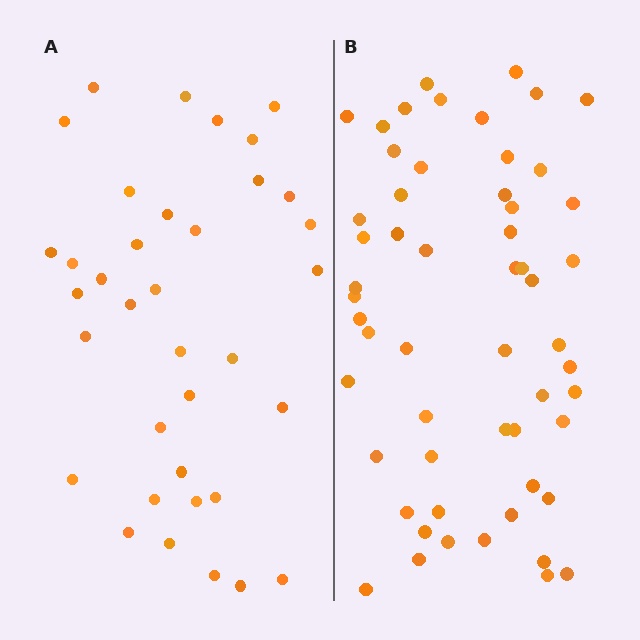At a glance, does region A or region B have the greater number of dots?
Region B (the right region) has more dots.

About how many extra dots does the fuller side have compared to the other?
Region B has approximately 20 more dots than region A.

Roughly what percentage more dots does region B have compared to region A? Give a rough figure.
About 55% more.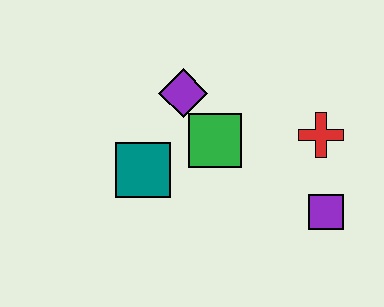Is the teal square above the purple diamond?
No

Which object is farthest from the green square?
The purple square is farthest from the green square.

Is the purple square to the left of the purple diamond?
No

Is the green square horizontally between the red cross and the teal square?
Yes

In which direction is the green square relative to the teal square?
The green square is to the right of the teal square.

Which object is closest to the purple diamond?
The green square is closest to the purple diamond.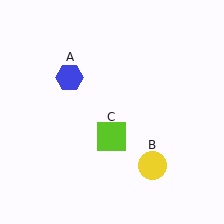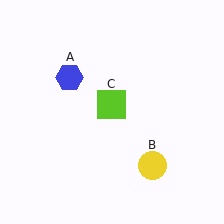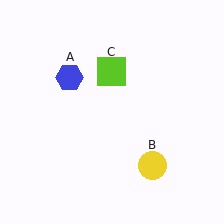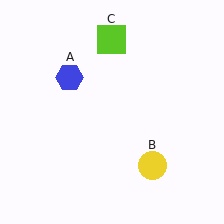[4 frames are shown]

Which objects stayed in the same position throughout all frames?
Blue hexagon (object A) and yellow circle (object B) remained stationary.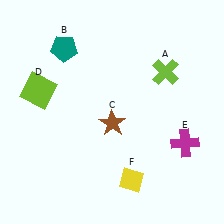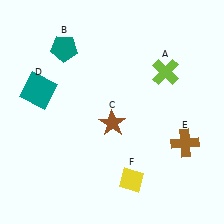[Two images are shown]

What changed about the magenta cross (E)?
In Image 1, E is magenta. In Image 2, it changed to brown.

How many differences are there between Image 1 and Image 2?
There are 2 differences between the two images.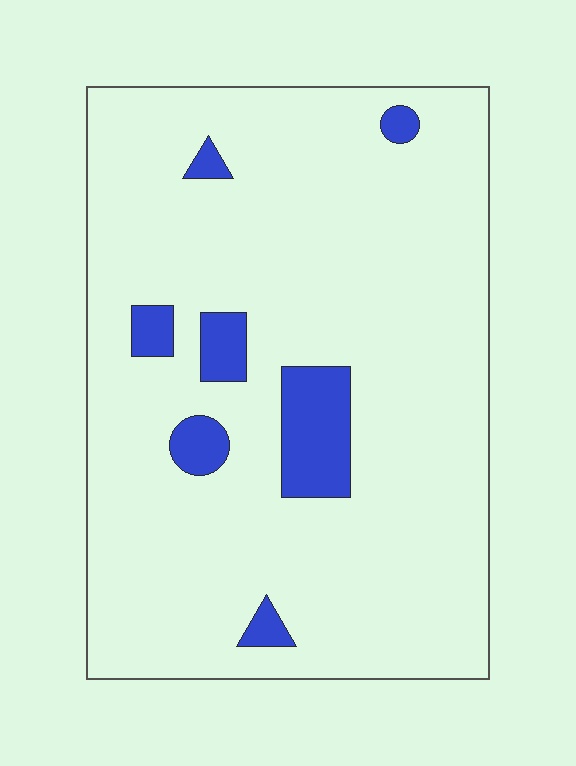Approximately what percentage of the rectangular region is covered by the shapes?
Approximately 10%.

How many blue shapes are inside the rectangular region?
7.